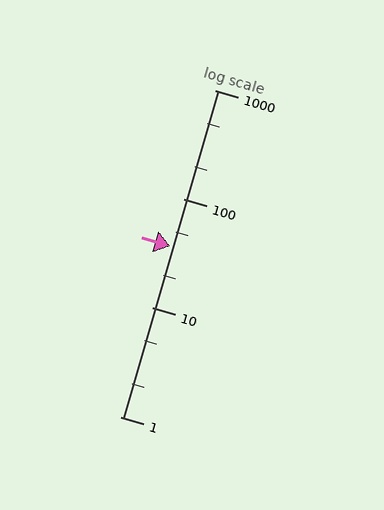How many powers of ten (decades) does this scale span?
The scale spans 3 decades, from 1 to 1000.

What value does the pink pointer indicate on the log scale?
The pointer indicates approximately 37.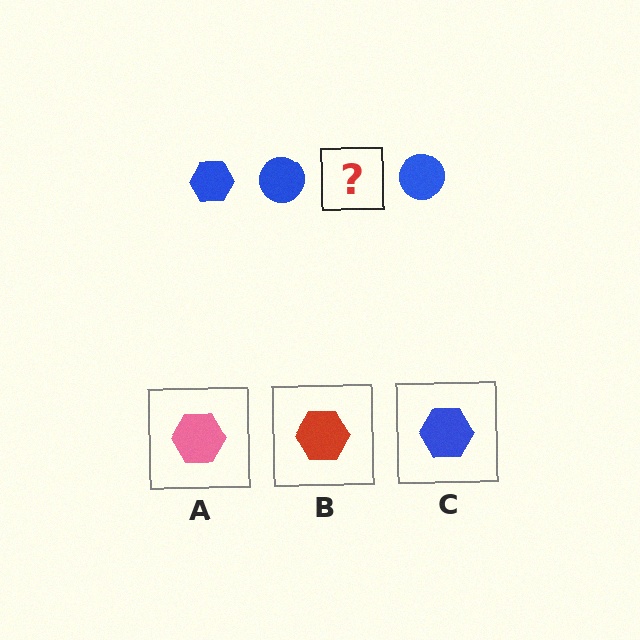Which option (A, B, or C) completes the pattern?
C.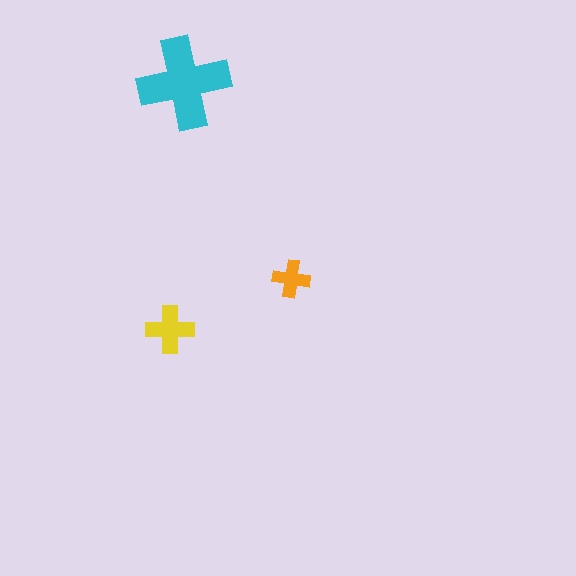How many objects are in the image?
There are 3 objects in the image.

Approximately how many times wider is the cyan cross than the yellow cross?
About 2 times wider.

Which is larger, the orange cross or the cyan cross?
The cyan one.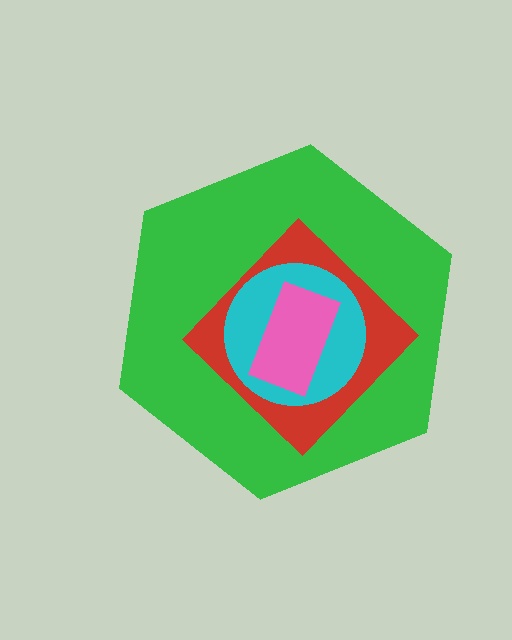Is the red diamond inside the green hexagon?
Yes.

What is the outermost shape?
The green hexagon.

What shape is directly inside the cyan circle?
The pink rectangle.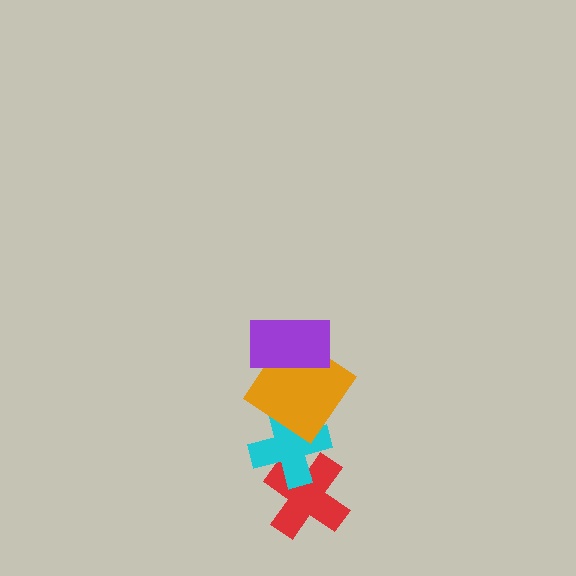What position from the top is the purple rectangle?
The purple rectangle is 1st from the top.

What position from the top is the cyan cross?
The cyan cross is 3rd from the top.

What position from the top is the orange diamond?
The orange diamond is 2nd from the top.